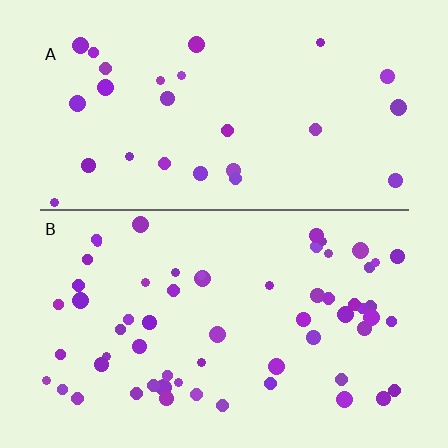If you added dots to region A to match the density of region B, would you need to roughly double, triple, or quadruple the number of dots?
Approximately double.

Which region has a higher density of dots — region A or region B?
B (the bottom).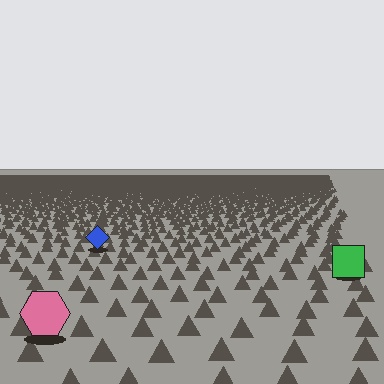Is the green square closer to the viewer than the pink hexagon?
No. The pink hexagon is closer — you can tell from the texture gradient: the ground texture is coarser near it.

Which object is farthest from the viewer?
The blue diamond is farthest from the viewer. It appears smaller and the ground texture around it is denser.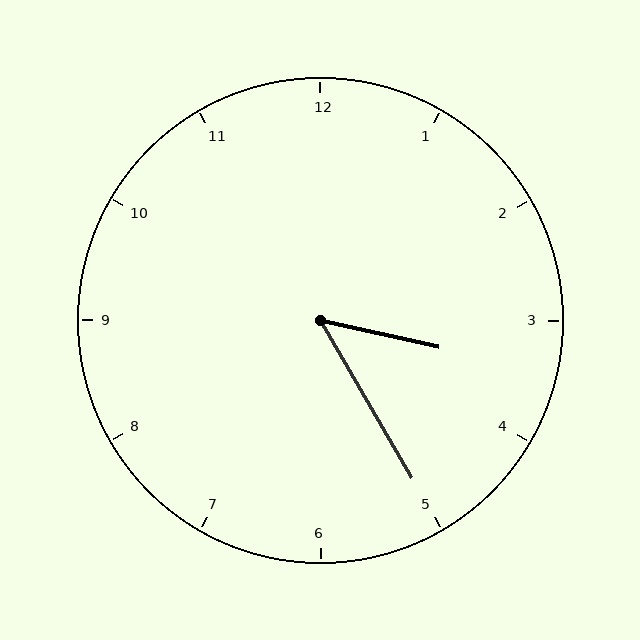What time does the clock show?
3:25.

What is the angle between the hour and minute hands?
Approximately 48 degrees.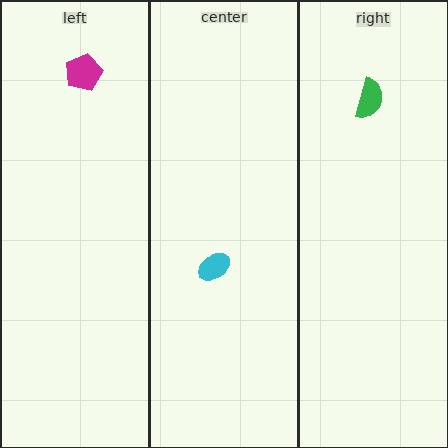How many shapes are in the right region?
1.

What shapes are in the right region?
The green semicircle.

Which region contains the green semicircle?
The right region.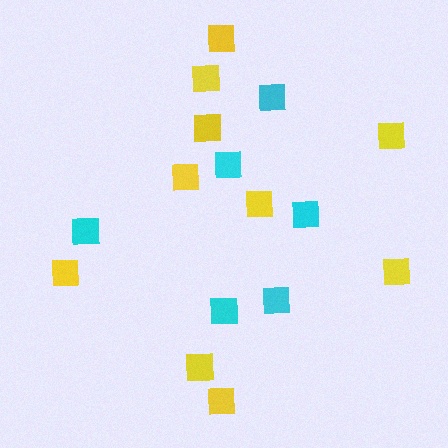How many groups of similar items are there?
There are 2 groups: one group of cyan squares (6) and one group of yellow squares (10).